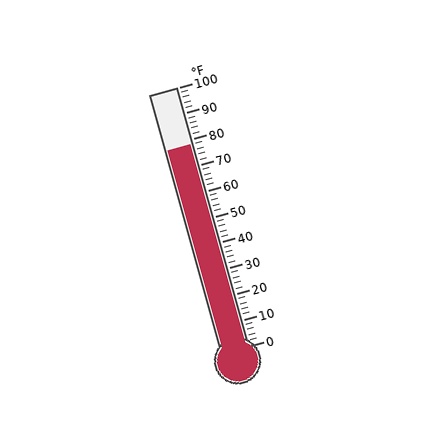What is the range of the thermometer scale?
The thermometer scale ranges from 0°F to 100°F.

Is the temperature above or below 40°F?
The temperature is above 40°F.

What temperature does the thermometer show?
The thermometer shows approximately 78°F.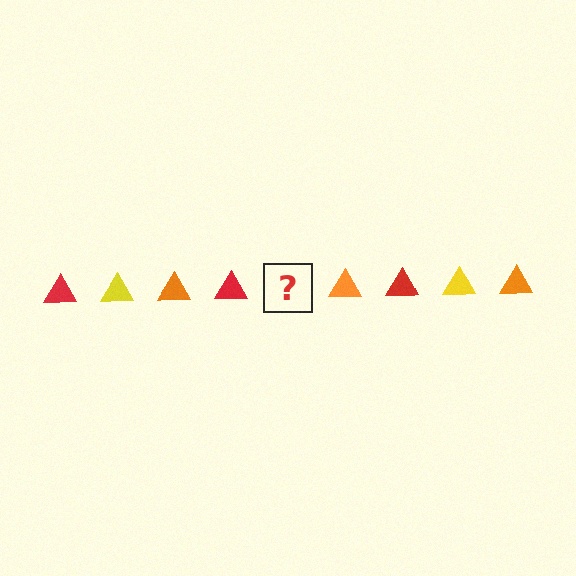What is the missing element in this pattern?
The missing element is a yellow triangle.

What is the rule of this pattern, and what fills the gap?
The rule is that the pattern cycles through red, yellow, orange triangles. The gap should be filled with a yellow triangle.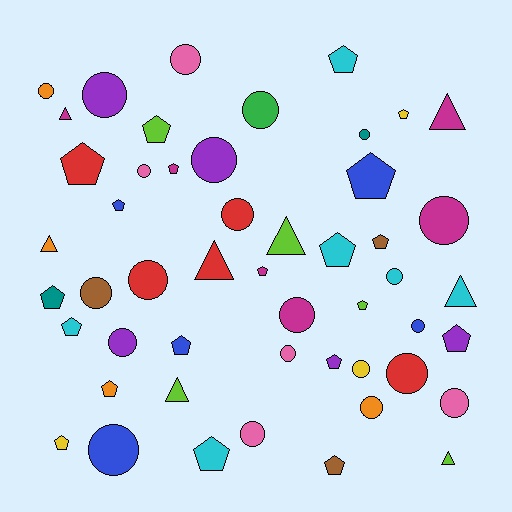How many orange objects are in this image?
There are 4 orange objects.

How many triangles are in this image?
There are 8 triangles.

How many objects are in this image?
There are 50 objects.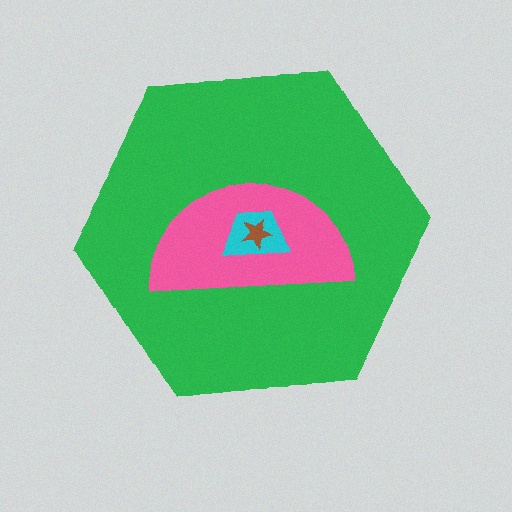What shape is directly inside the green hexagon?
The pink semicircle.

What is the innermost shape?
The brown star.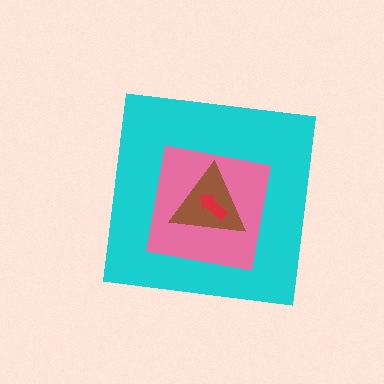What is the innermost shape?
The red arrow.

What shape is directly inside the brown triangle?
The red arrow.